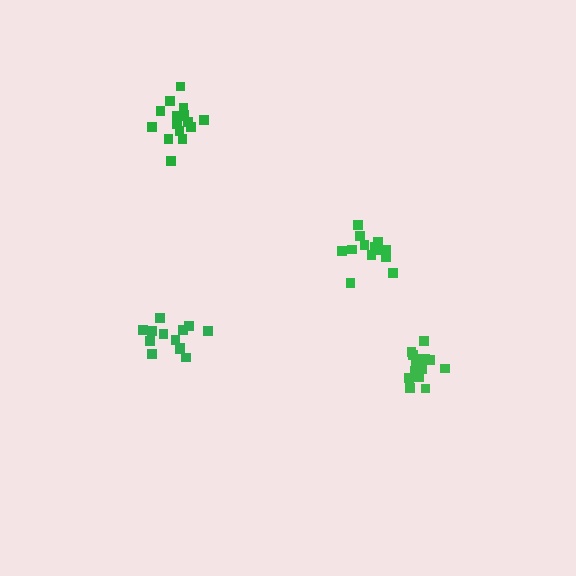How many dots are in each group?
Group 1: 14 dots, Group 2: 16 dots, Group 3: 13 dots, Group 4: 13 dots (56 total).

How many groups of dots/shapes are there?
There are 4 groups.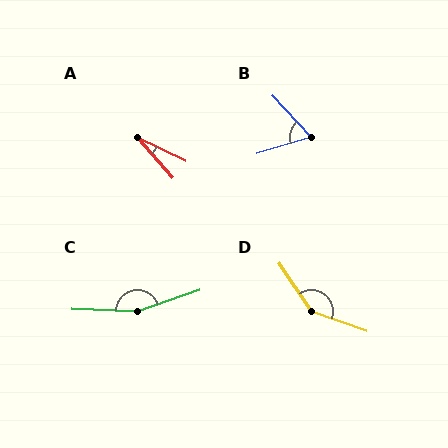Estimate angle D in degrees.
Approximately 143 degrees.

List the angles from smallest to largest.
A (23°), B (64°), D (143°), C (159°).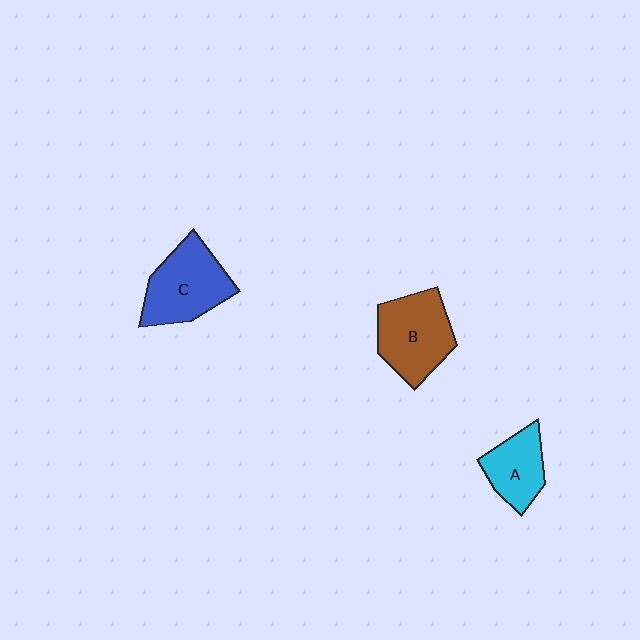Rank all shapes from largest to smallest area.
From largest to smallest: B (brown), C (blue), A (cyan).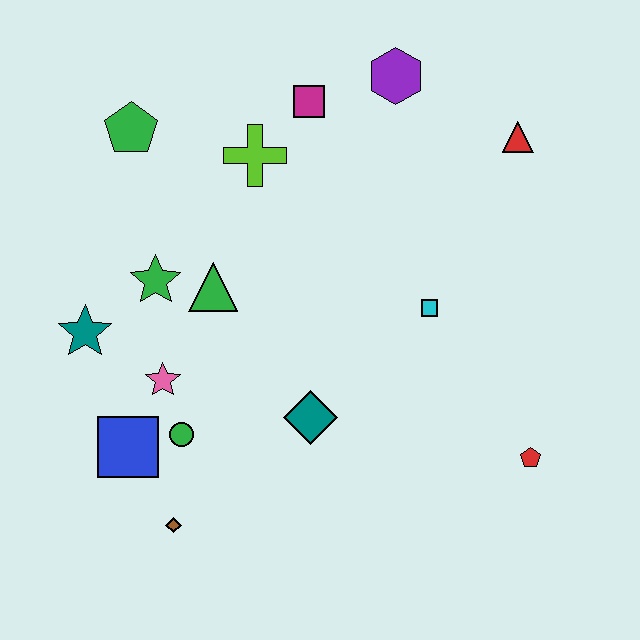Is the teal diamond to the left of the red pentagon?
Yes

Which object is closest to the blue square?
The green circle is closest to the blue square.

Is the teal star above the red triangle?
No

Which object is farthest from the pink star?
The red triangle is farthest from the pink star.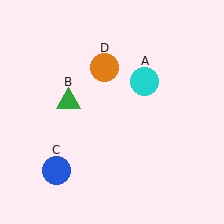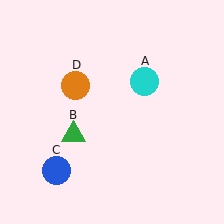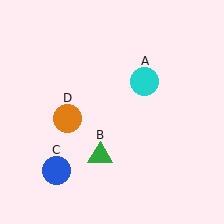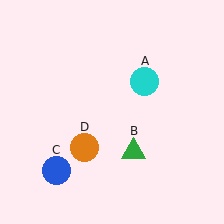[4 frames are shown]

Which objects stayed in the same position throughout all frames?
Cyan circle (object A) and blue circle (object C) remained stationary.